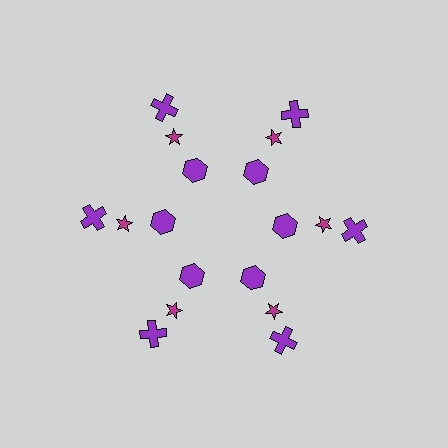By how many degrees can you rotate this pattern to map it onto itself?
The pattern maps onto itself every 60 degrees of rotation.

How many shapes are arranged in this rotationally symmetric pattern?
There are 18 shapes, arranged in 6 groups of 3.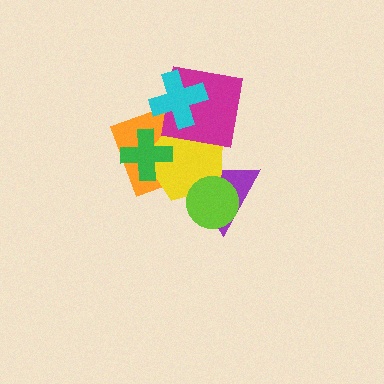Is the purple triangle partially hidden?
Yes, it is partially covered by another shape.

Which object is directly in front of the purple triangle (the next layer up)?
The yellow pentagon is directly in front of the purple triangle.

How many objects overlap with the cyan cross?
3 objects overlap with the cyan cross.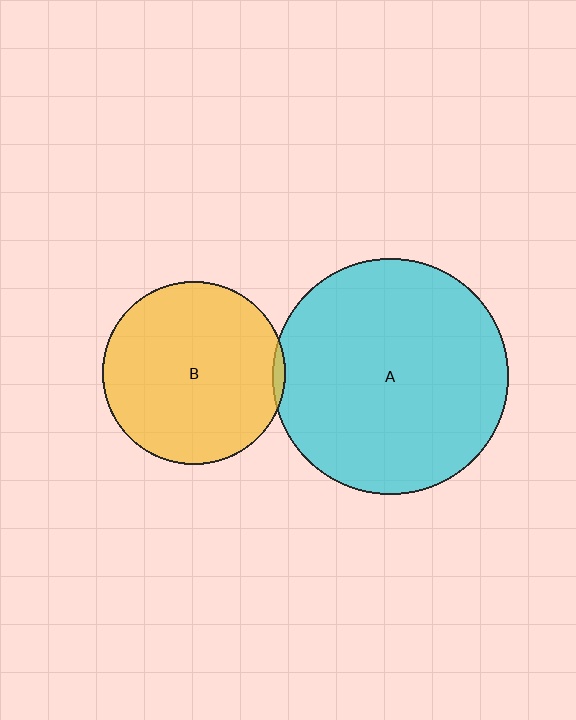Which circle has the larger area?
Circle A (cyan).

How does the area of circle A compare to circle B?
Approximately 1.7 times.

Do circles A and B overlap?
Yes.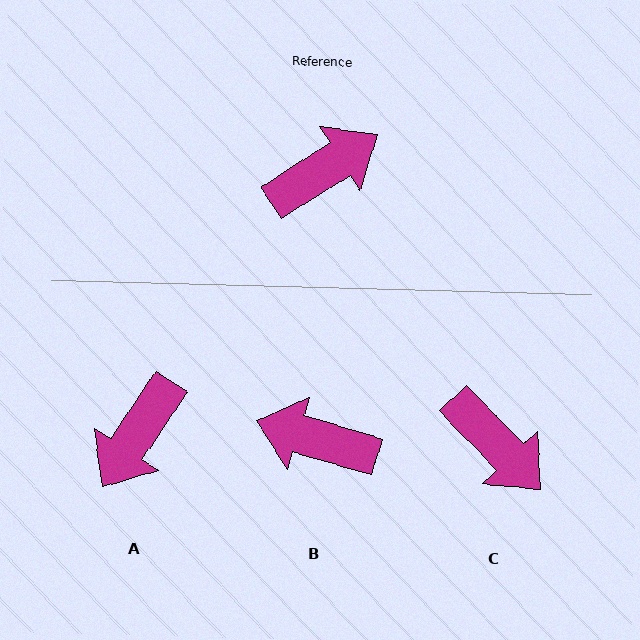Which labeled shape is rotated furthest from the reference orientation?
A, about 156 degrees away.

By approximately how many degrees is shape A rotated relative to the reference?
Approximately 156 degrees clockwise.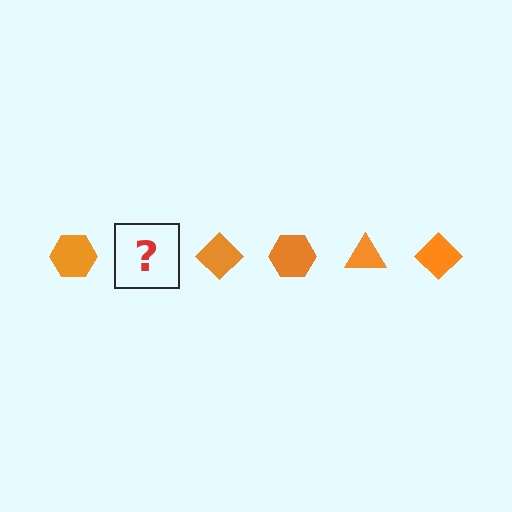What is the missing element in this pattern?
The missing element is an orange triangle.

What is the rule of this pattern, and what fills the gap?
The rule is that the pattern cycles through hexagon, triangle, diamond shapes in orange. The gap should be filled with an orange triangle.